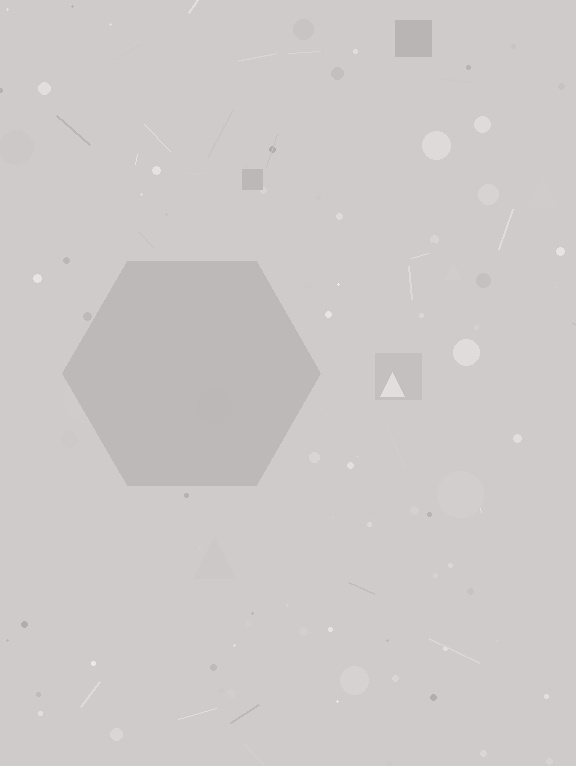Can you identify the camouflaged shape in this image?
The camouflaged shape is a hexagon.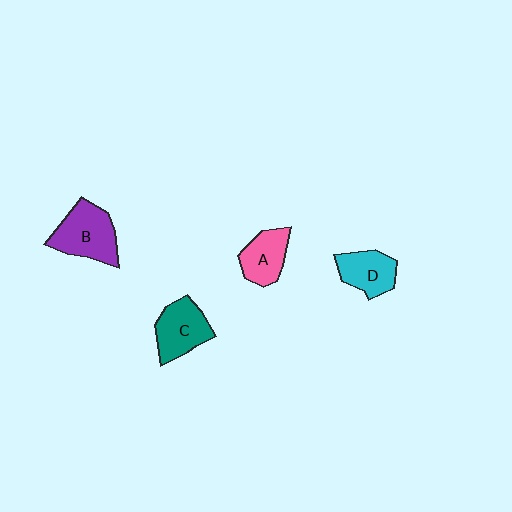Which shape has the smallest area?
Shape A (pink).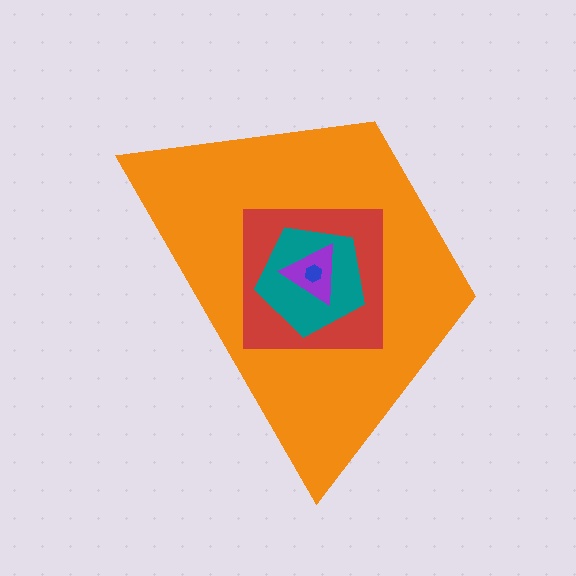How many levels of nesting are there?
5.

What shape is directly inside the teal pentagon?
The purple triangle.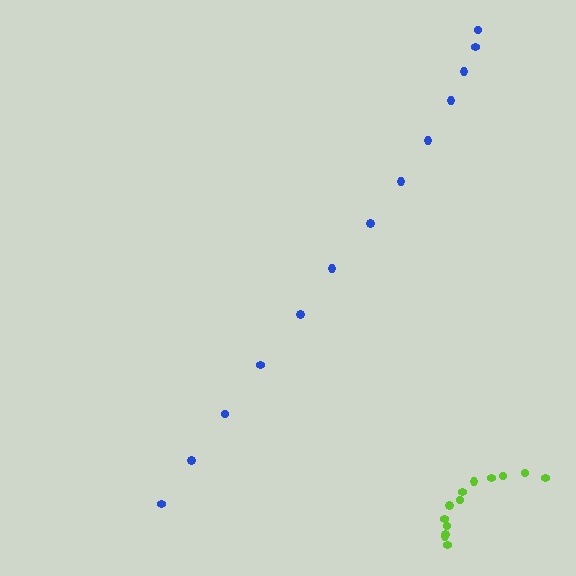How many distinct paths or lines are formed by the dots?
There are 2 distinct paths.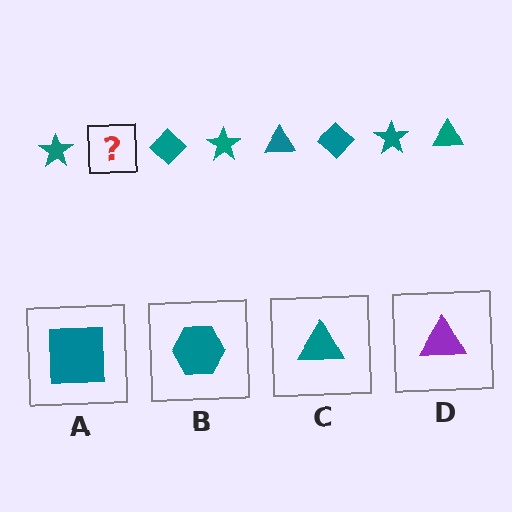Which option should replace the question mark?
Option C.